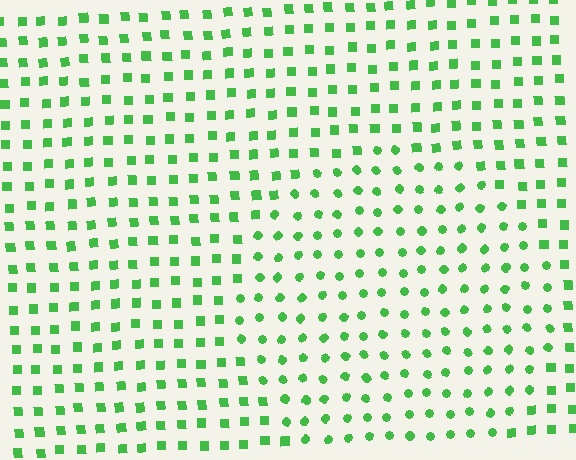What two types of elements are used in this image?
The image uses circles inside the circle region and squares outside it.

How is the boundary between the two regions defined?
The boundary is defined by a change in element shape: circles inside vs. squares outside. All elements share the same color and spacing.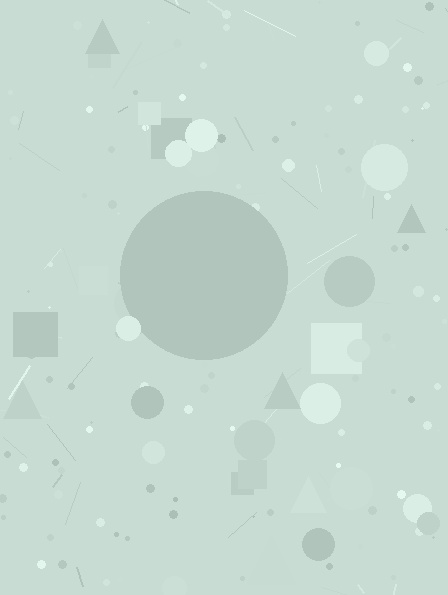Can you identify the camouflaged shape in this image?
The camouflaged shape is a circle.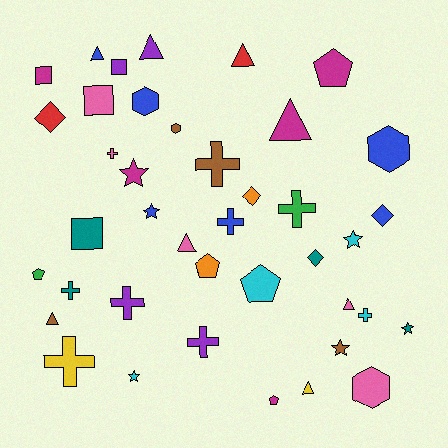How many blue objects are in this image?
There are 6 blue objects.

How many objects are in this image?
There are 40 objects.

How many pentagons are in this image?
There are 5 pentagons.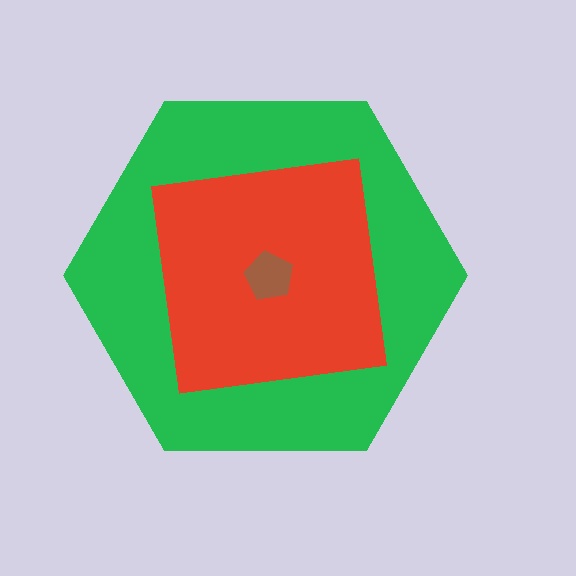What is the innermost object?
The brown pentagon.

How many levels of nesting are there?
3.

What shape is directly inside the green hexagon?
The red square.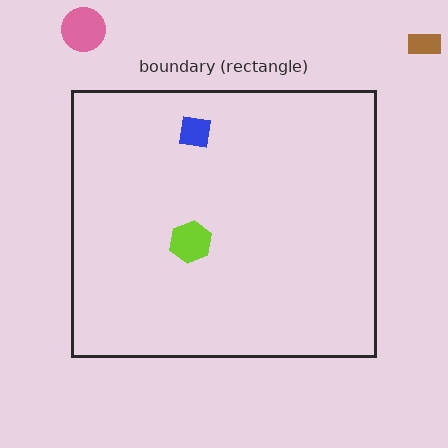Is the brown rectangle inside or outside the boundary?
Outside.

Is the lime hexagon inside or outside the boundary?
Inside.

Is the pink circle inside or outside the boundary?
Outside.